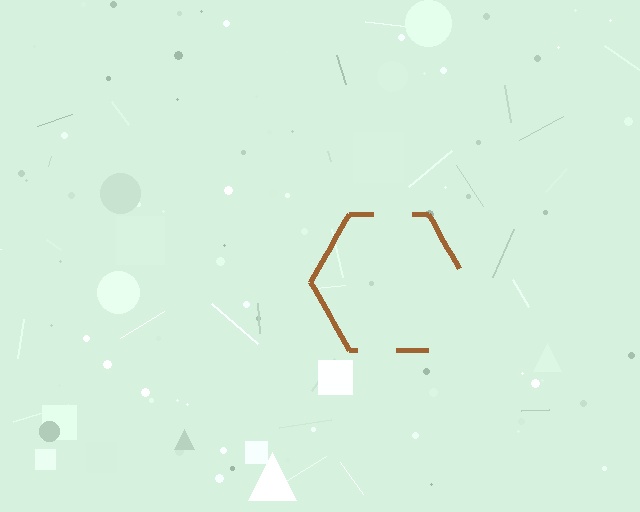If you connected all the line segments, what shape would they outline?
They would outline a hexagon.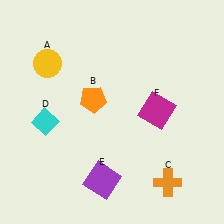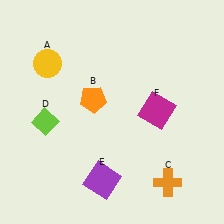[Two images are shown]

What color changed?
The diamond (D) changed from cyan in Image 1 to lime in Image 2.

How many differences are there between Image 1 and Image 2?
There is 1 difference between the two images.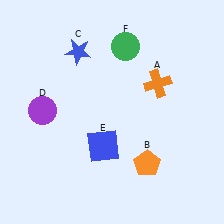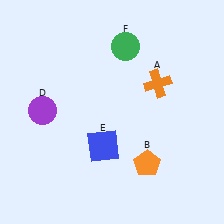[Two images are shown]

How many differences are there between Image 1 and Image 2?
There is 1 difference between the two images.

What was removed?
The blue star (C) was removed in Image 2.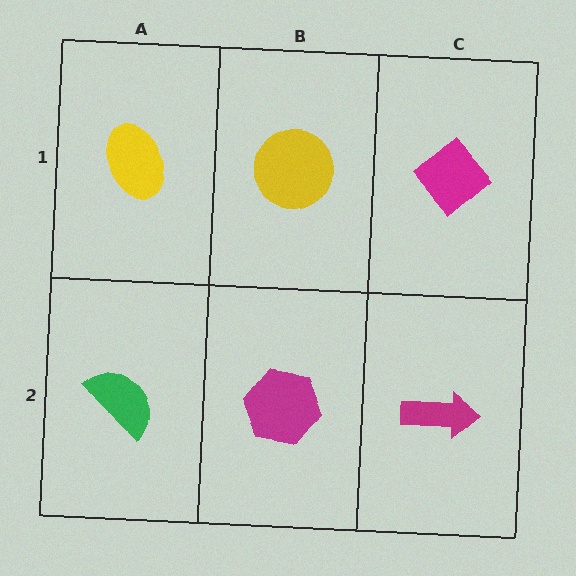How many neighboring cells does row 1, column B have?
3.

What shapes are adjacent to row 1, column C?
A magenta arrow (row 2, column C), a yellow circle (row 1, column B).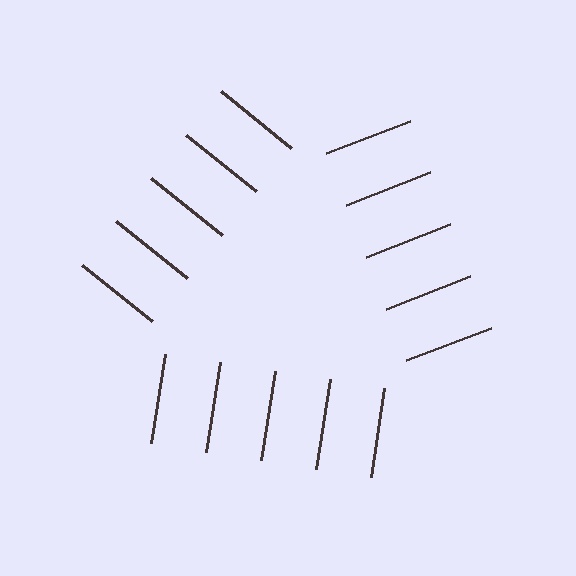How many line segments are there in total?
15 — 5 along each of the 3 edges.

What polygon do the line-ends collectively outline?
An illusory triangle — the line segments terminate on its edges but no continuous stroke is drawn.